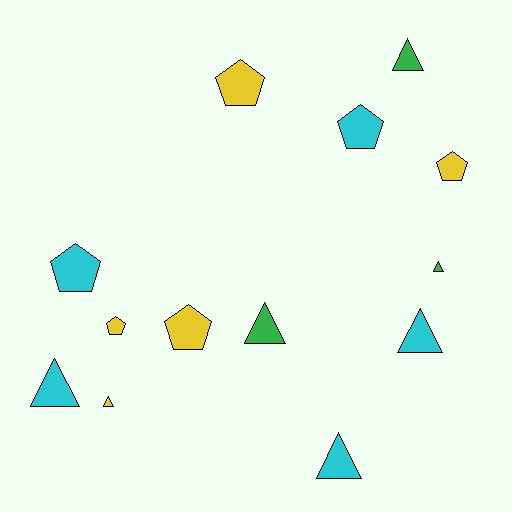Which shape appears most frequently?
Triangle, with 7 objects.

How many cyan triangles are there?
There are 3 cyan triangles.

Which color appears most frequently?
Cyan, with 5 objects.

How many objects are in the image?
There are 13 objects.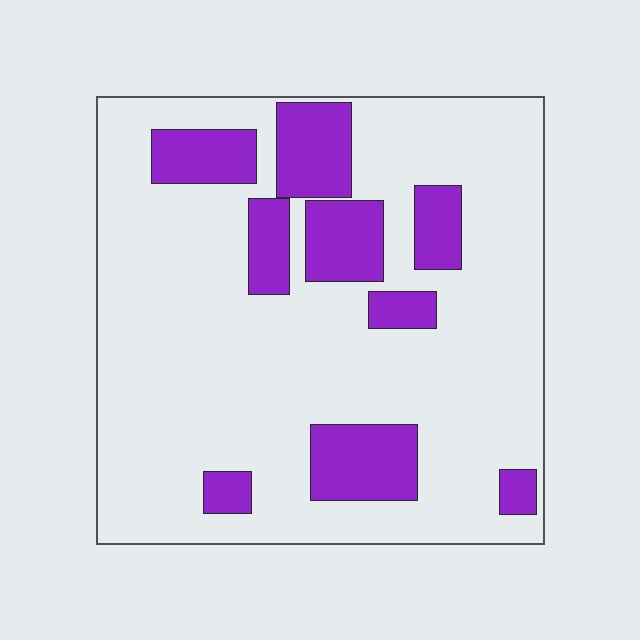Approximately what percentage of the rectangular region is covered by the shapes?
Approximately 20%.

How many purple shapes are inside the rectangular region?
9.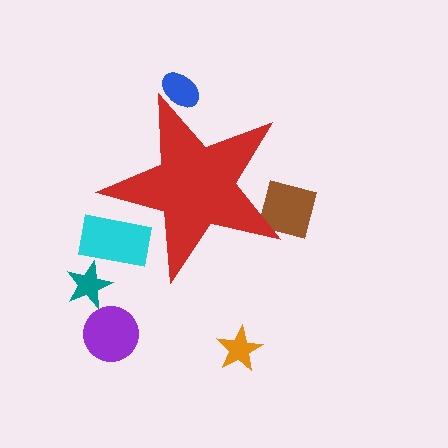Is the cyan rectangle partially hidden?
Yes, the cyan rectangle is partially hidden behind the red star.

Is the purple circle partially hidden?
No, the purple circle is fully visible.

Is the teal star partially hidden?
No, the teal star is fully visible.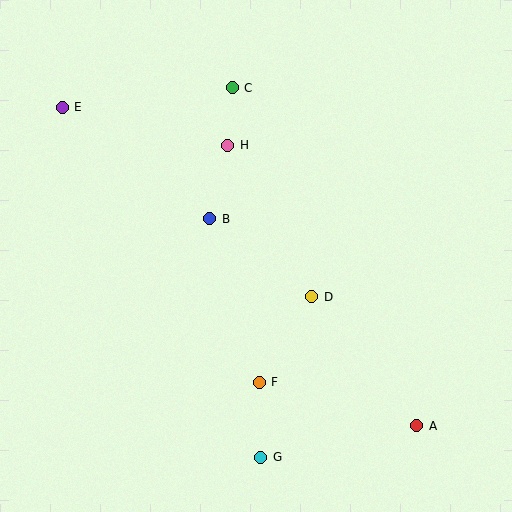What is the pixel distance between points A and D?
The distance between A and D is 167 pixels.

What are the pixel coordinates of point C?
Point C is at (232, 88).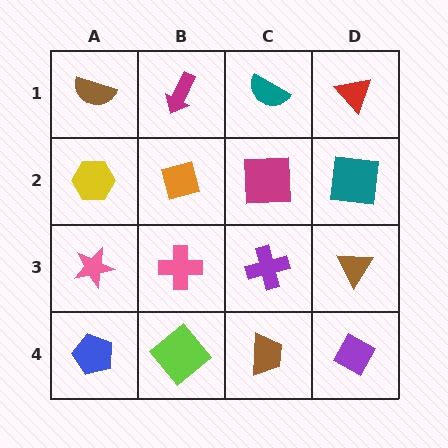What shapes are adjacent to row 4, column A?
A pink star (row 3, column A), a lime diamond (row 4, column B).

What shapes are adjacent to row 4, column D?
A brown triangle (row 3, column D), a brown trapezoid (row 4, column C).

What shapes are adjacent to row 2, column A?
A brown semicircle (row 1, column A), a pink star (row 3, column A), an orange square (row 2, column B).